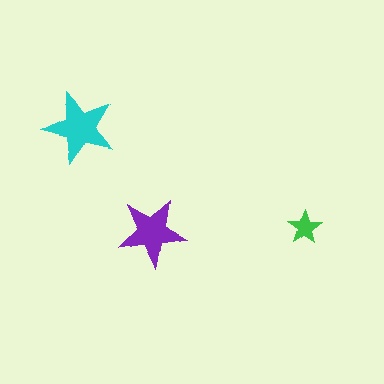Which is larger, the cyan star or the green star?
The cyan one.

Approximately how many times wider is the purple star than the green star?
About 2 times wider.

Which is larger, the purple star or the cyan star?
The cyan one.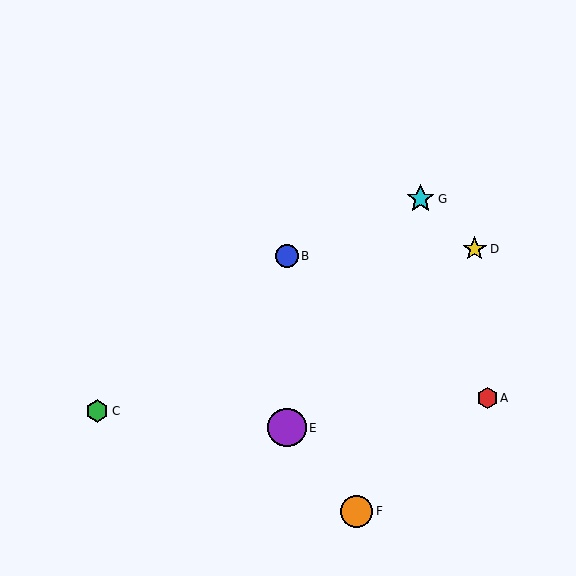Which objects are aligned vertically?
Objects B, E are aligned vertically.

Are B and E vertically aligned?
Yes, both are at x≈287.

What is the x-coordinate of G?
Object G is at x≈421.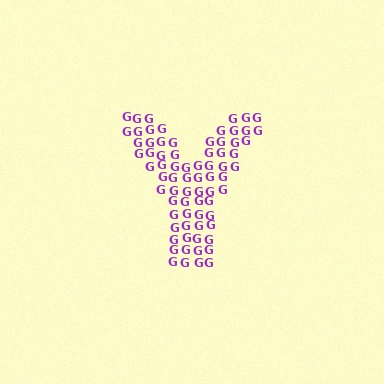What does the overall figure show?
The overall figure shows the letter Y.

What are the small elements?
The small elements are letter G's.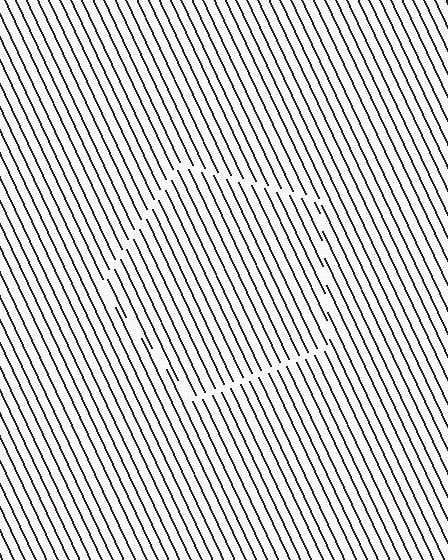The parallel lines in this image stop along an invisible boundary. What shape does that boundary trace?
An illusory pentagon. The interior of the shape contains the same grating, shifted by half a period — the contour is defined by the phase discontinuity where line-ends from the inner and outer gratings abut.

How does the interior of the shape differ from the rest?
The interior of the shape contains the same grating, shifted by half a period — the contour is defined by the phase discontinuity where line-ends from the inner and outer gratings abut.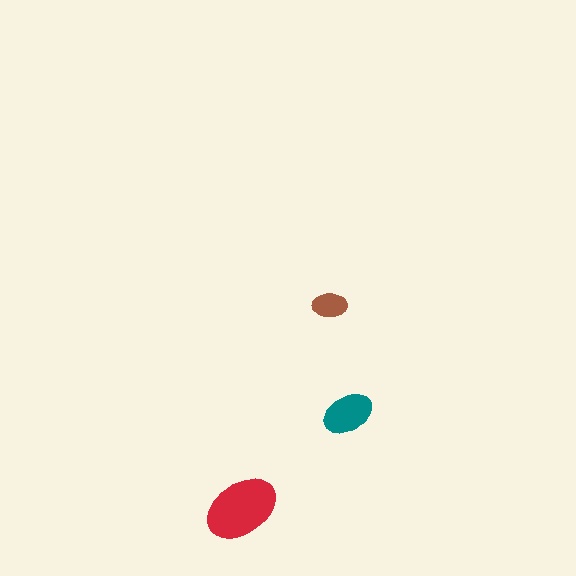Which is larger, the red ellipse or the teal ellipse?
The red one.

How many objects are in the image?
There are 3 objects in the image.